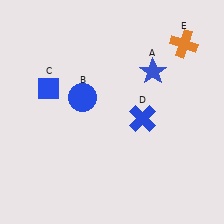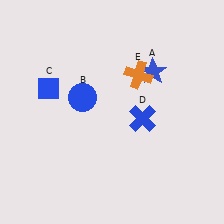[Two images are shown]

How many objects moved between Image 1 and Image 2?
1 object moved between the two images.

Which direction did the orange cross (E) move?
The orange cross (E) moved left.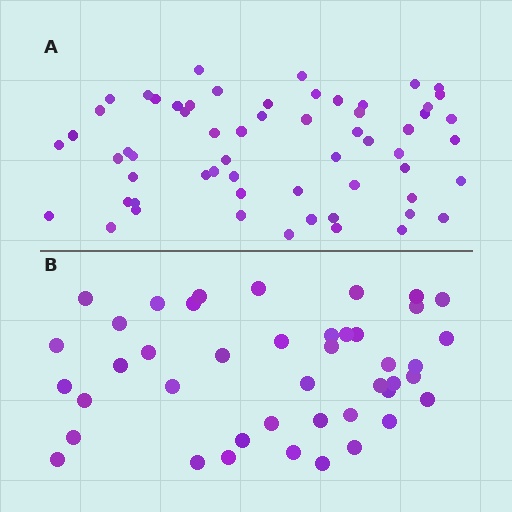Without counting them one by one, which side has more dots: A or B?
Region A (the top region) has more dots.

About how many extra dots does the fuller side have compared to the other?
Region A has approximately 15 more dots than region B.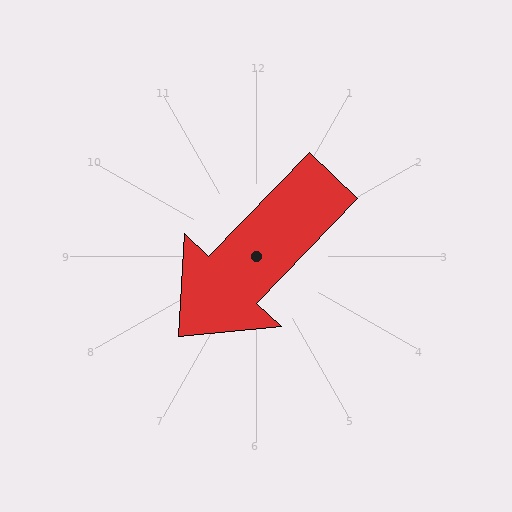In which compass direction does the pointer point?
Southwest.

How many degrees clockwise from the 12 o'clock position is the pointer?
Approximately 224 degrees.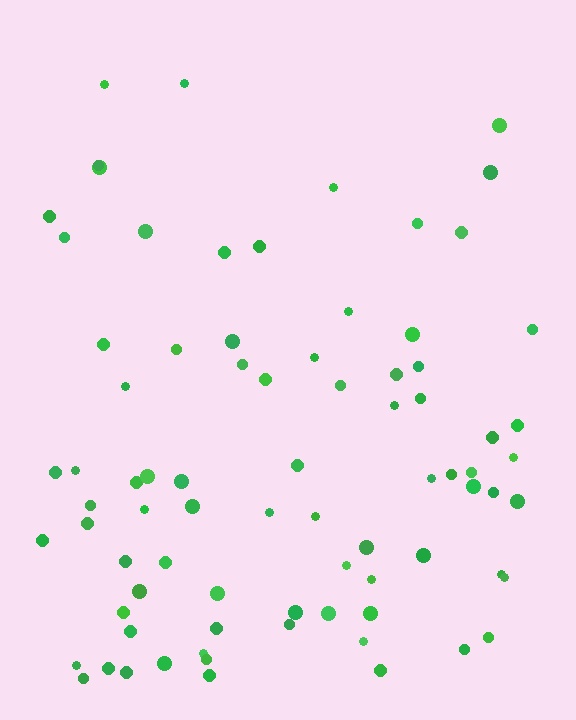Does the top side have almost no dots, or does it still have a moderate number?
Still a moderate number, just noticeably fewer than the bottom.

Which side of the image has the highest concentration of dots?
The bottom.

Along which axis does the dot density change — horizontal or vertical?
Vertical.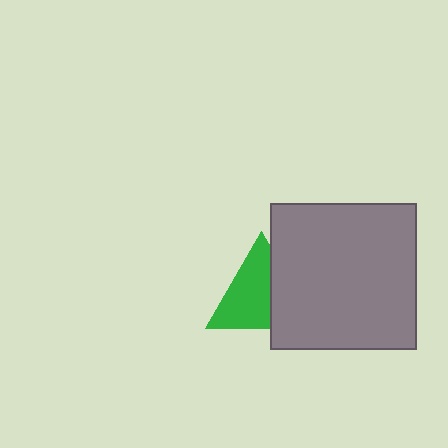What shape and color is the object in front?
The object in front is a gray square.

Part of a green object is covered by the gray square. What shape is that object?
It is a triangle.